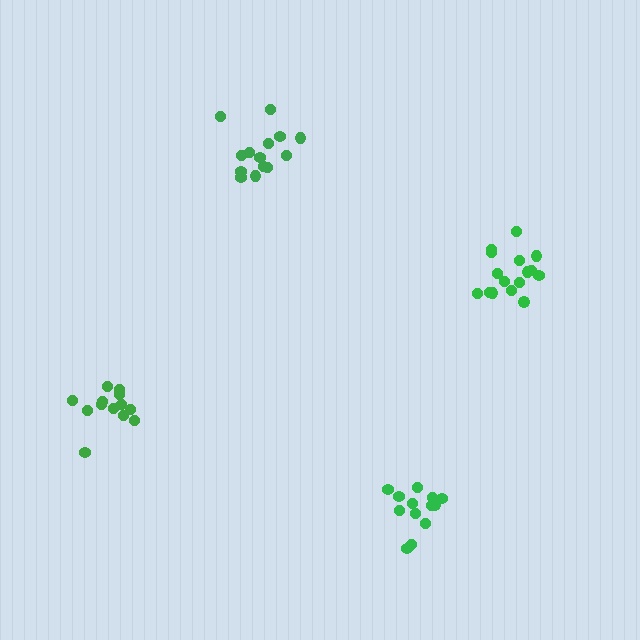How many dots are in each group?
Group 1: 14 dots, Group 2: 16 dots, Group 3: 13 dots, Group 4: 13 dots (56 total).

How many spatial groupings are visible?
There are 4 spatial groupings.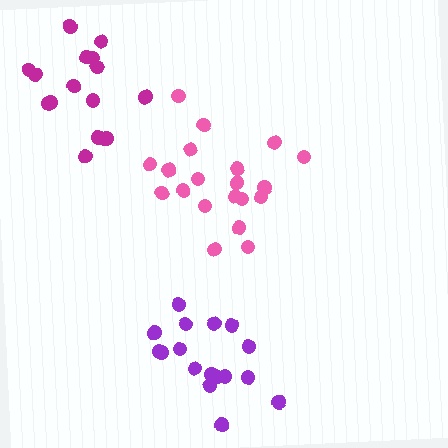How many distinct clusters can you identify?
There are 3 distinct clusters.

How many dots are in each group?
Group 1: 15 dots, Group 2: 17 dots, Group 3: 20 dots (52 total).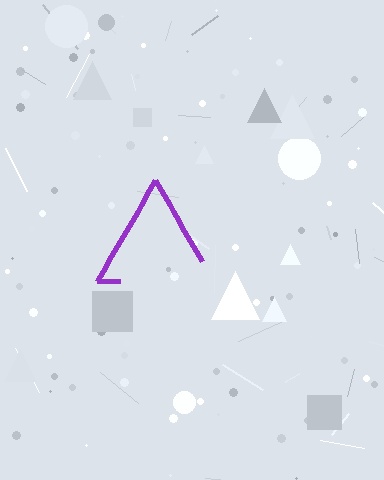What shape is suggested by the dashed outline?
The dashed outline suggests a triangle.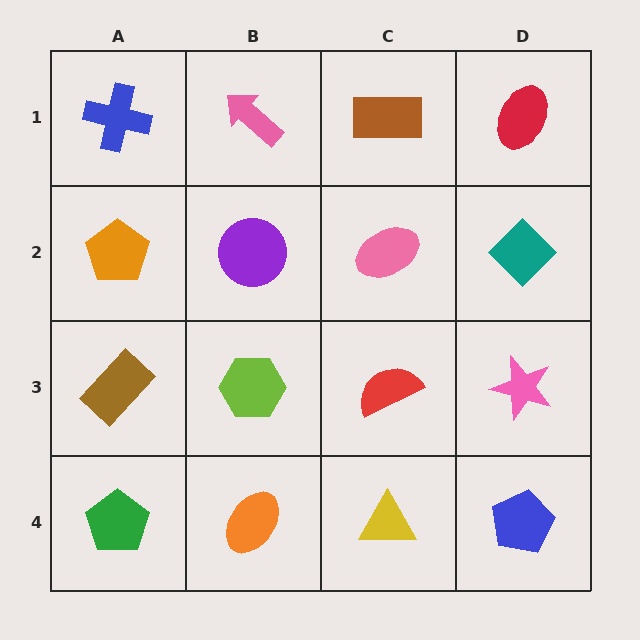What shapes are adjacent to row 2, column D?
A red ellipse (row 1, column D), a pink star (row 3, column D), a pink ellipse (row 2, column C).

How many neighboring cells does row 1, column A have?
2.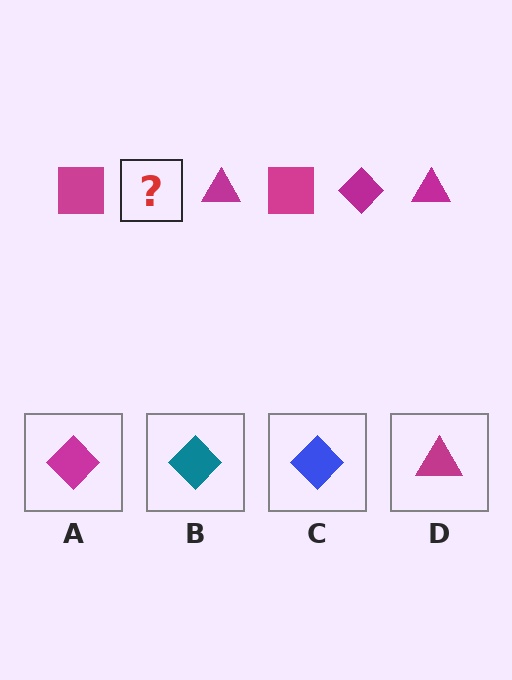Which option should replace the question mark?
Option A.